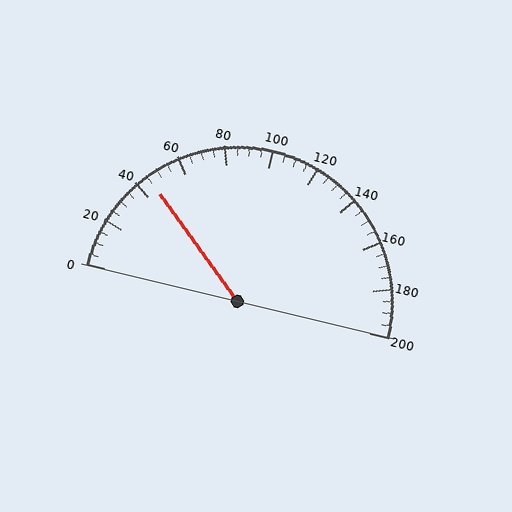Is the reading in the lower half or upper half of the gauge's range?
The reading is in the lower half of the range (0 to 200).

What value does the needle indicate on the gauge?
The needle indicates approximately 45.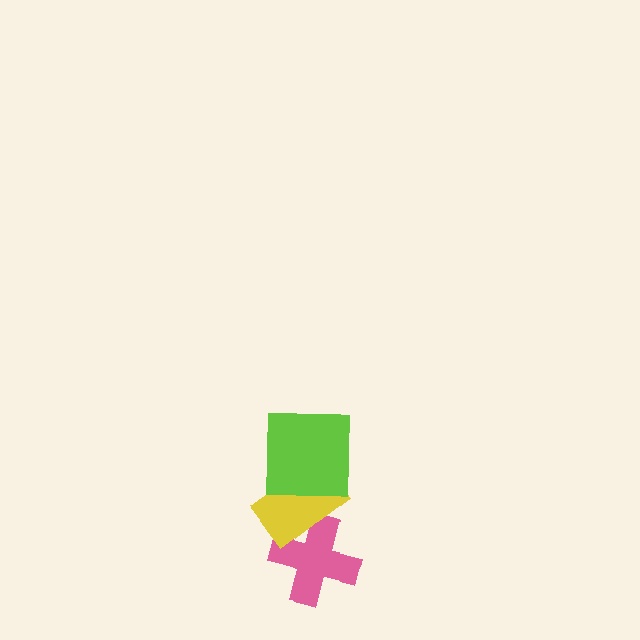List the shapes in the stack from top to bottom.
From top to bottom: the lime square, the yellow rectangle, the pink cross.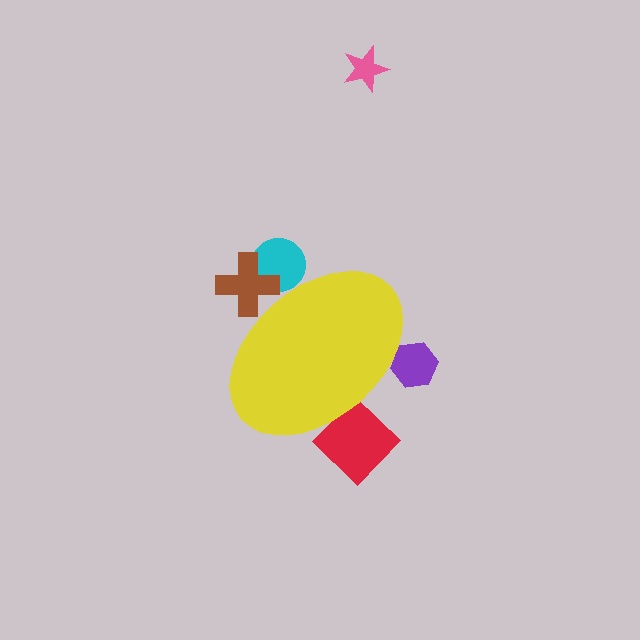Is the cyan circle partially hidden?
Yes, the cyan circle is partially hidden behind the yellow ellipse.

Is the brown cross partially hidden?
Yes, the brown cross is partially hidden behind the yellow ellipse.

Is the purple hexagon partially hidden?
Yes, the purple hexagon is partially hidden behind the yellow ellipse.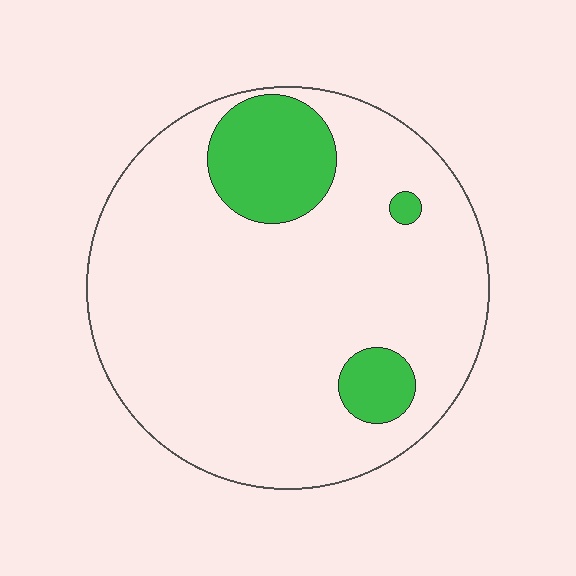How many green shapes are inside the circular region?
3.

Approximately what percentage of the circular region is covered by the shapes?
Approximately 15%.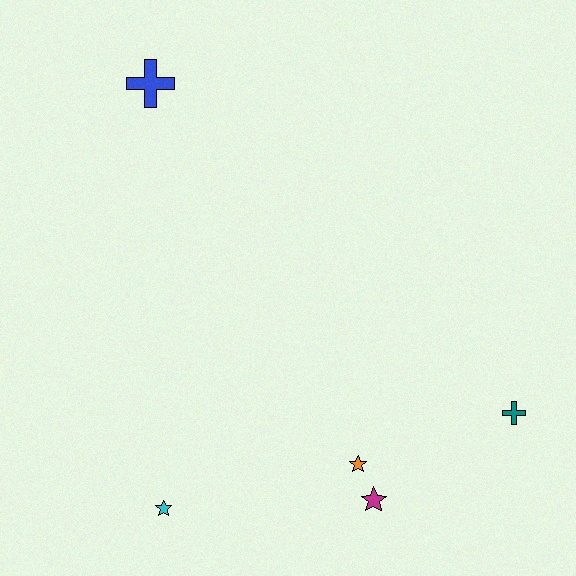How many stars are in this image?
There are 3 stars.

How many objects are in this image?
There are 5 objects.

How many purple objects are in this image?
There are no purple objects.